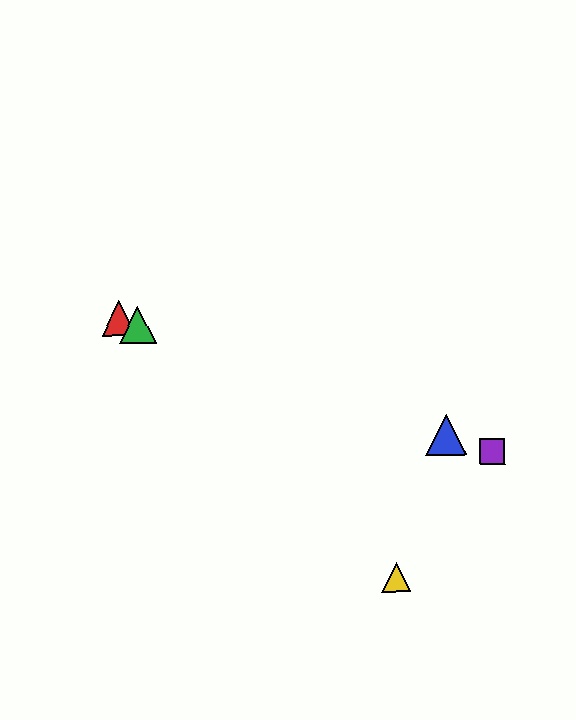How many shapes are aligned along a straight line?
4 shapes (the red triangle, the blue triangle, the green triangle, the purple square) are aligned along a straight line.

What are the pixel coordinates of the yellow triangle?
The yellow triangle is at (396, 577).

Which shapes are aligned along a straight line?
The red triangle, the blue triangle, the green triangle, the purple square are aligned along a straight line.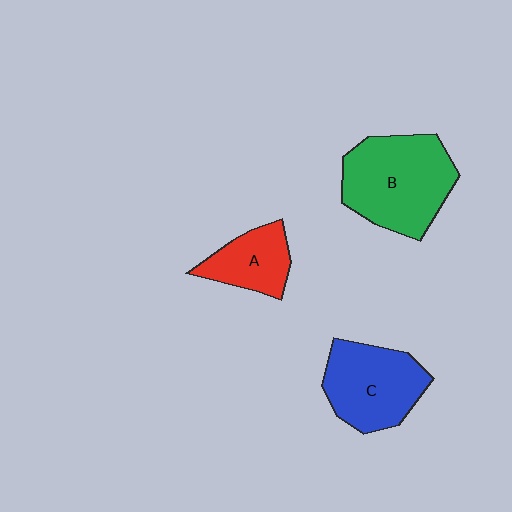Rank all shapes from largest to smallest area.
From largest to smallest: B (green), C (blue), A (red).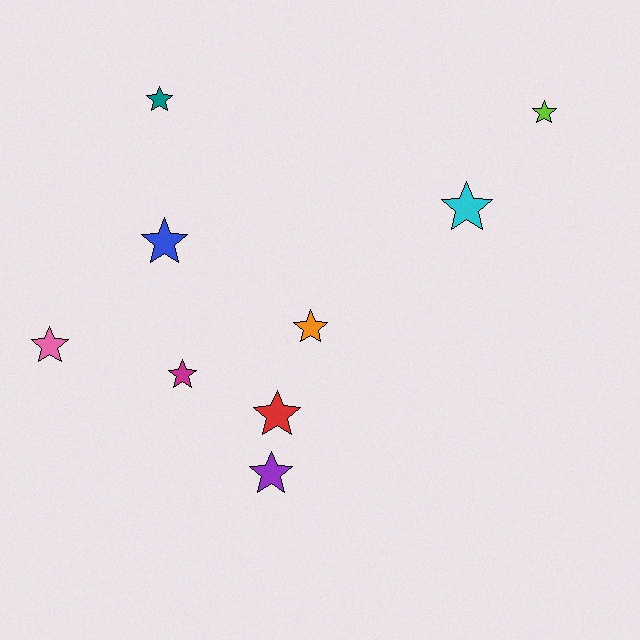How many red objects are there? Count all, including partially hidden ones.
There is 1 red object.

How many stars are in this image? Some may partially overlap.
There are 9 stars.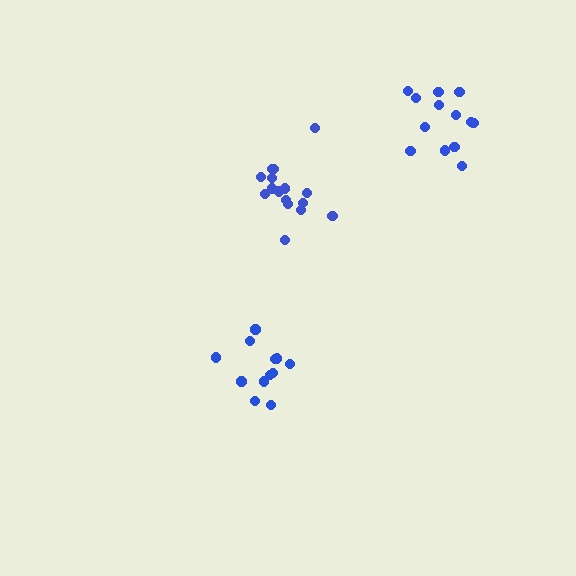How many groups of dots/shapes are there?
There are 3 groups.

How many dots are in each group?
Group 1: 13 dots, Group 2: 13 dots, Group 3: 16 dots (42 total).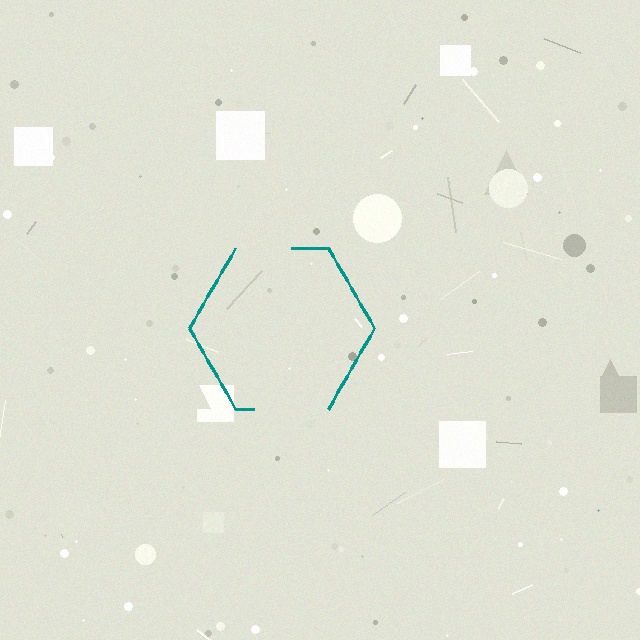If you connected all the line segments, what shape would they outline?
They would outline a hexagon.